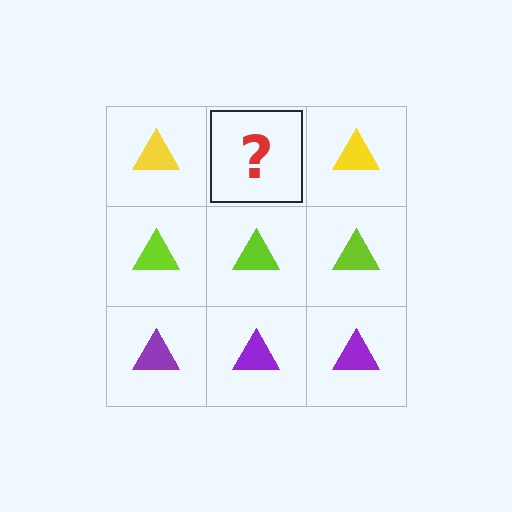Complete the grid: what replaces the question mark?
The question mark should be replaced with a yellow triangle.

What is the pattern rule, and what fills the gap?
The rule is that each row has a consistent color. The gap should be filled with a yellow triangle.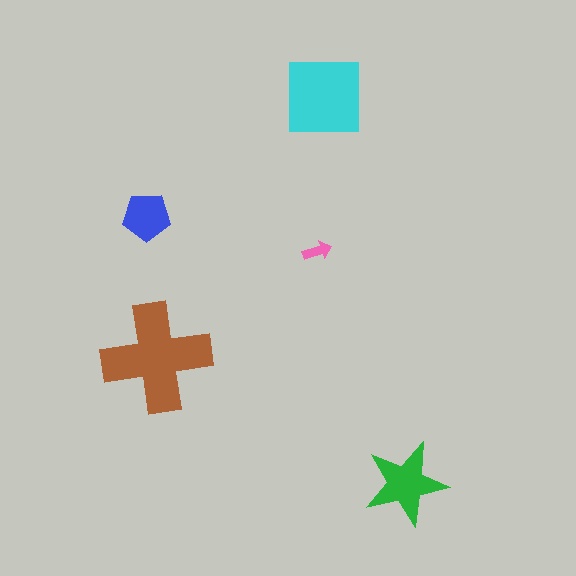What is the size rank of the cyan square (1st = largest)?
2nd.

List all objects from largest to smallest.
The brown cross, the cyan square, the green star, the blue pentagon, the pink arrow.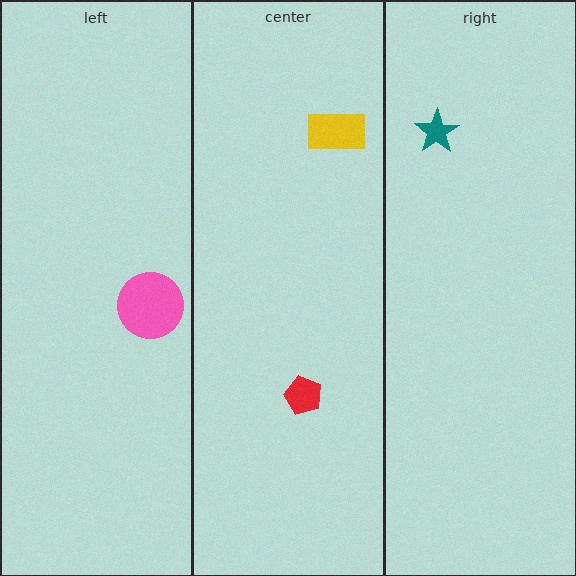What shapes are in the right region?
The teal star.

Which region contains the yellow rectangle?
The center region.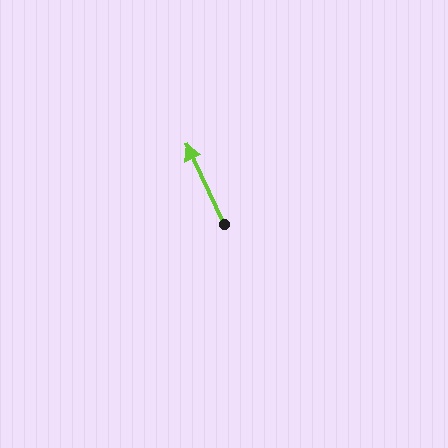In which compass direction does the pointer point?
Northwest.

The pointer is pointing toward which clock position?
Roughly 11 o'clock.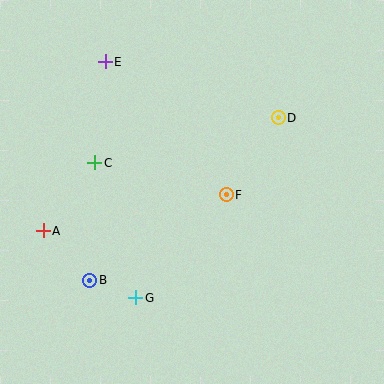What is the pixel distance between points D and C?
The distance between D and C is 189 pixels.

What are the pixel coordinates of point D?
Point D is at (278, 118).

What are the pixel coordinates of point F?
Point F is at (226, 195).